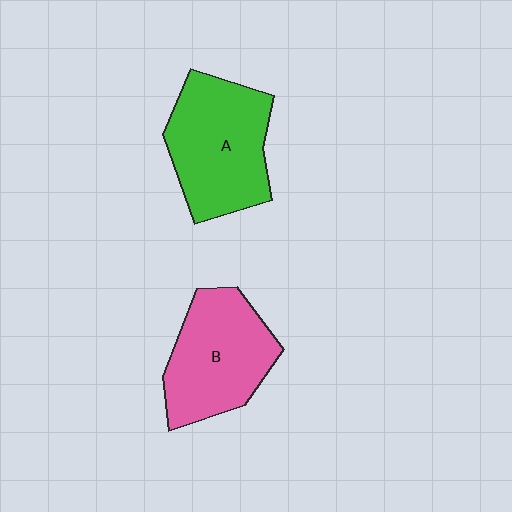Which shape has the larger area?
Shape A (green).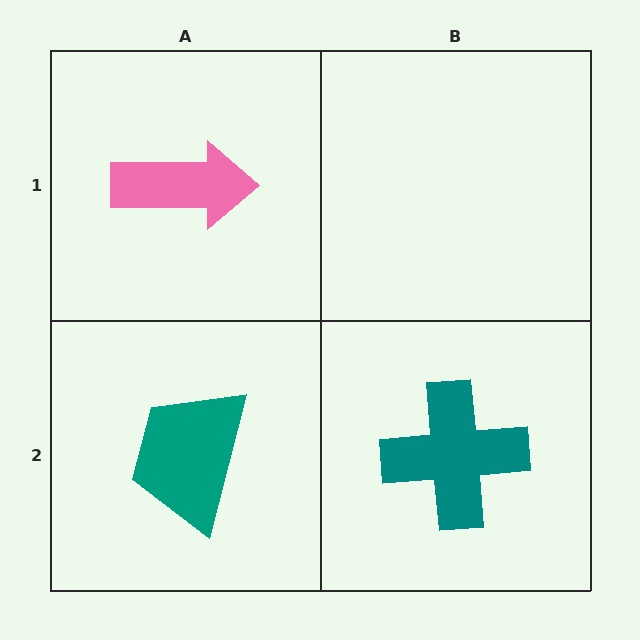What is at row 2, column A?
A teal trapezoid.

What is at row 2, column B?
A teal cross.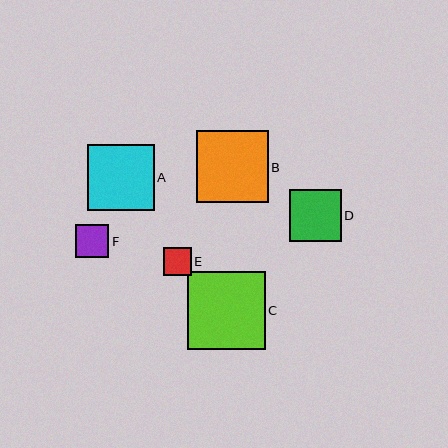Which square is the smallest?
Square E is the smallest with a size of approximately 28 pixels.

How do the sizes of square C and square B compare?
Square C and square B are approximately the same size.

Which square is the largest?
Square C is the largest with a size of approximately 78 pixels.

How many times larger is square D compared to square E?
Square D is approximately 1.8 times the size of square E.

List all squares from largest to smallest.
From largest to smallest: C, B, A, D, F, E.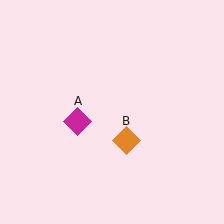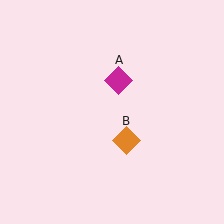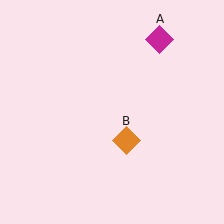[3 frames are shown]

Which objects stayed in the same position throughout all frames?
Orange diamond (object B) remained stationary.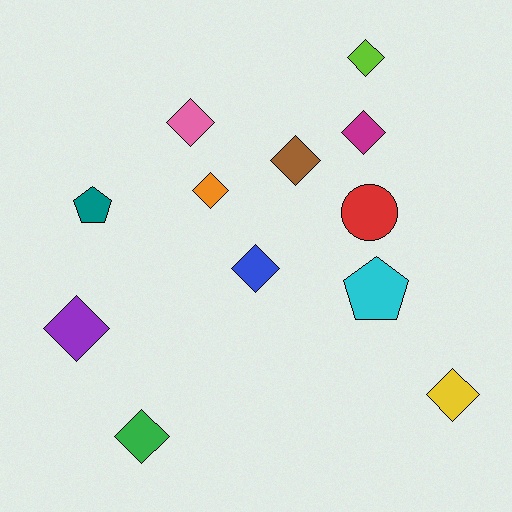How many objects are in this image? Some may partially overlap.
There are 12 objects.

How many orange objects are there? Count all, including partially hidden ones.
There is 1 orange object.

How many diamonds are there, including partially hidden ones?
There are 9 diamonds.